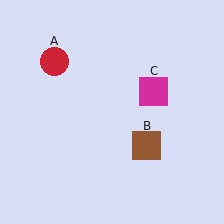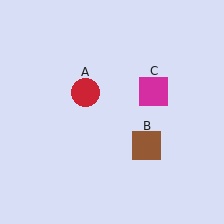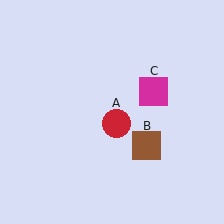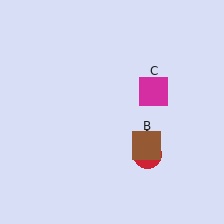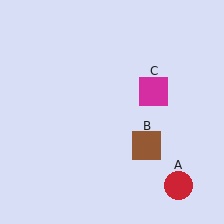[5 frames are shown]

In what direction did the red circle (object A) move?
The red circle (object A) moved down and to the right.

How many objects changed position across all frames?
1 object changed position: red circle (object A).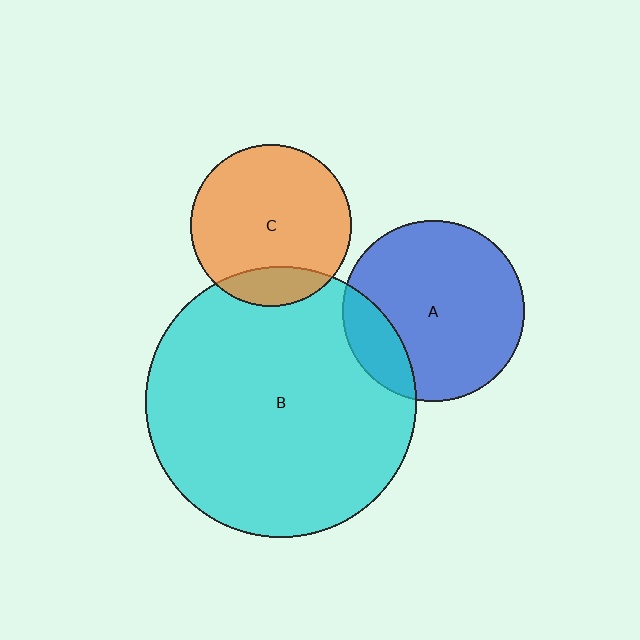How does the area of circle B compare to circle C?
Approximately 2.8 times.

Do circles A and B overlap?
Yes.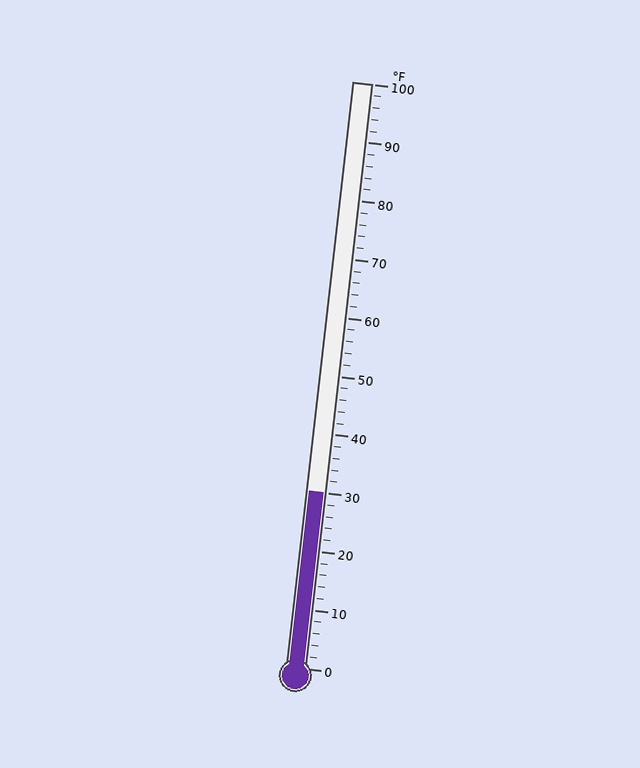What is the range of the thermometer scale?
The thermometer scale ranges from 0°F to 100°F.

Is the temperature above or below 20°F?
The temperature is above 20°F.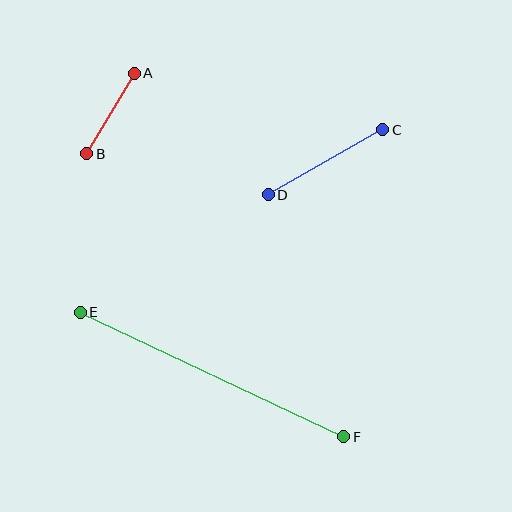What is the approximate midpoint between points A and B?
The midpoint is at approximately (111, 114) pixels.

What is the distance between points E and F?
The distance is approximately 291 pixels.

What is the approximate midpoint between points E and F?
The midpoint is at approximately (212, 374) pixels.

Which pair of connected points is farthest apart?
Points E and F are farthest apart.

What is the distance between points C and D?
The distance is approximately 132 pixels.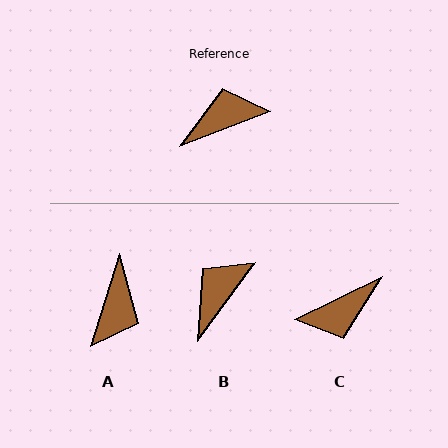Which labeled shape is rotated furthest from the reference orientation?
C, about 176 degrees away.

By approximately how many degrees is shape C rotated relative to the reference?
Approximately 176 degrees clockwise.